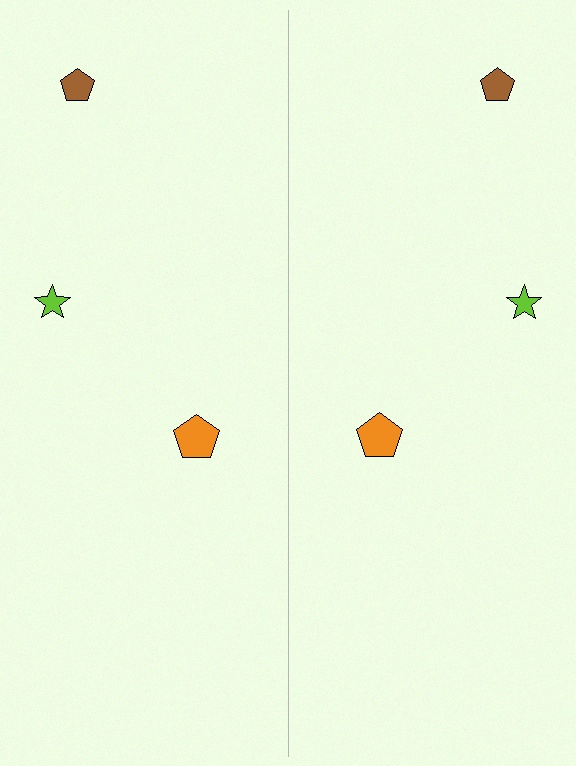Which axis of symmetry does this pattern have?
The pattern has a vertical axis of symmetry running through the center of the image.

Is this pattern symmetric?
Yes, this pattern has bilateral (reflection) symmetry.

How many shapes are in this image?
There are 6 shapes in this image.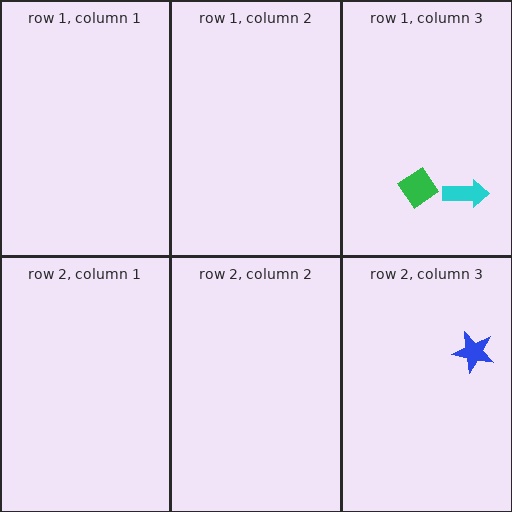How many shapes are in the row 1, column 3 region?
2.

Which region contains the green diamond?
The row 1, column 3 region.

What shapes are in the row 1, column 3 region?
The green diamond, the cyan arrow.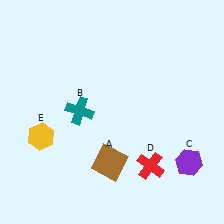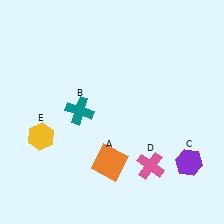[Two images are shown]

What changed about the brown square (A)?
In Image 1, A is brown. In Image 2, it changed to orange.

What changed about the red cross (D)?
In Image 1, D is red. In Image 2, it changed to pink.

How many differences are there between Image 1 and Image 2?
There are 2 differences between the two images.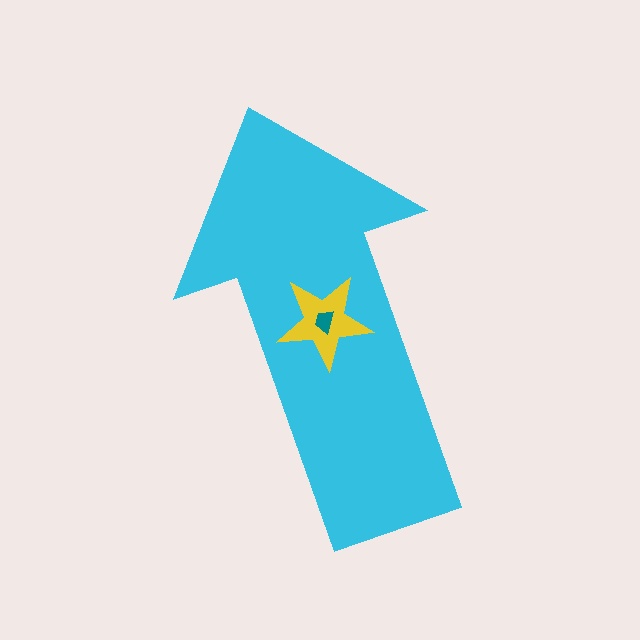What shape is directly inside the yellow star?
The teal trapezoid.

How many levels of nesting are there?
3.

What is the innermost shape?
The teal trapezoid.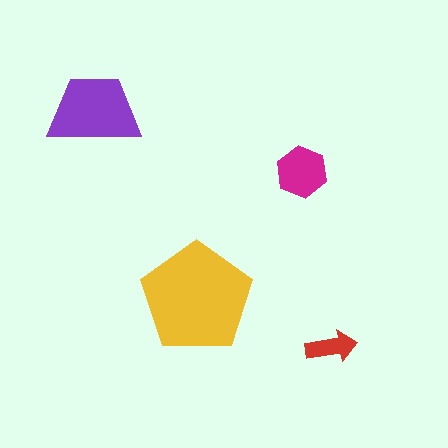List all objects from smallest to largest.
The red arrow, the magenta hexagon, the purple trapezoid, the yellow pentagon.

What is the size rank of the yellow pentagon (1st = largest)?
1st.